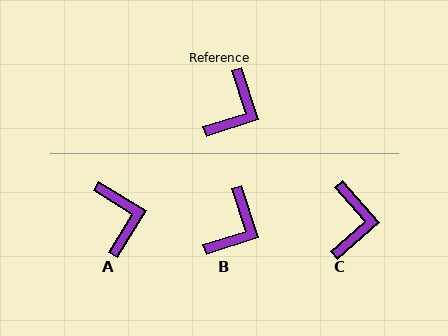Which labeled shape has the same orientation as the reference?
B.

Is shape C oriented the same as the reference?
No, it is off by about 24 degrees.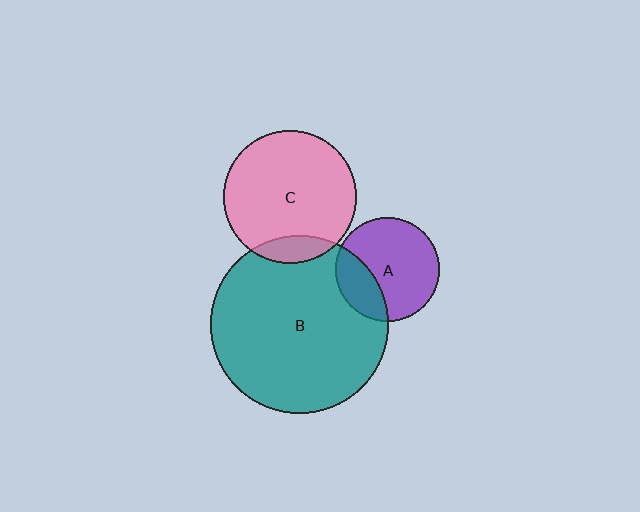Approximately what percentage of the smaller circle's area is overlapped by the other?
Approximately 25%.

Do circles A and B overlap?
Yes.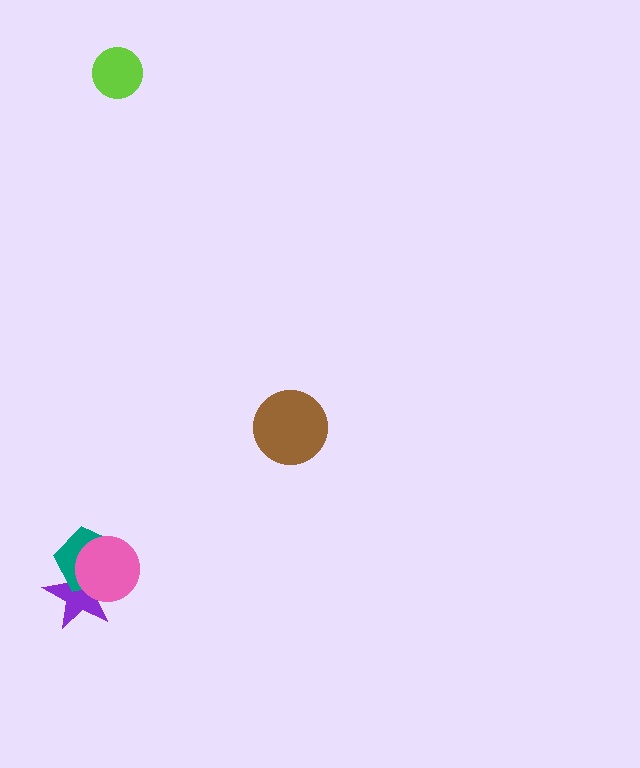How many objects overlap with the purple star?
2 objects overlap with the purple star.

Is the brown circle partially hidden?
No, no other shape covers it.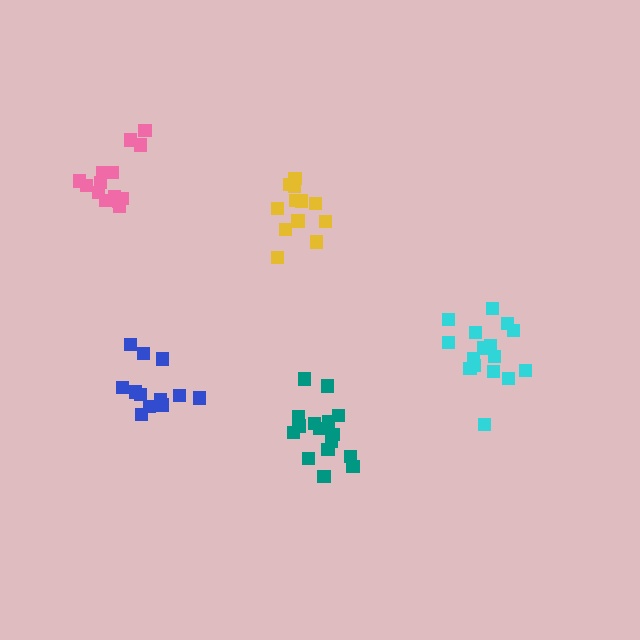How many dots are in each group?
Group 1: 16 dots, Group 2: 12 dots, Group 3: 12 dots, Group 4: 14 dots, Group 5: 16 dots (70 total).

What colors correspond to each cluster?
The clusters are colored: cyan, yellow, blue, pink, teal.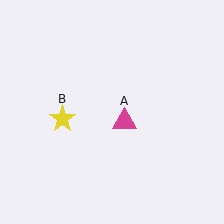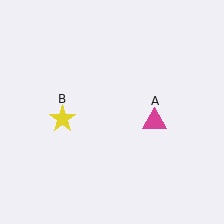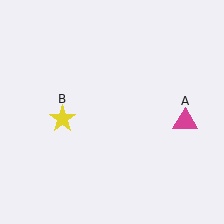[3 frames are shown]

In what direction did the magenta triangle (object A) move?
The magenta triangle (object A) moved right.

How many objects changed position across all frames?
1 object changed position: magenta triangle (object A).